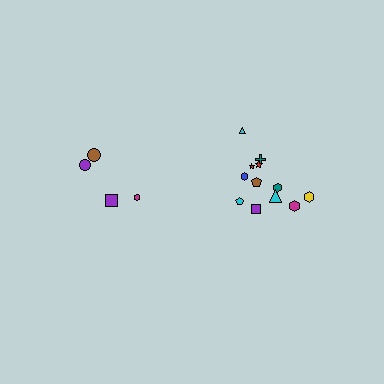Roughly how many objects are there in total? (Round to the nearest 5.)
Roughly 15 objects in total.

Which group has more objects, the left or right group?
The right group.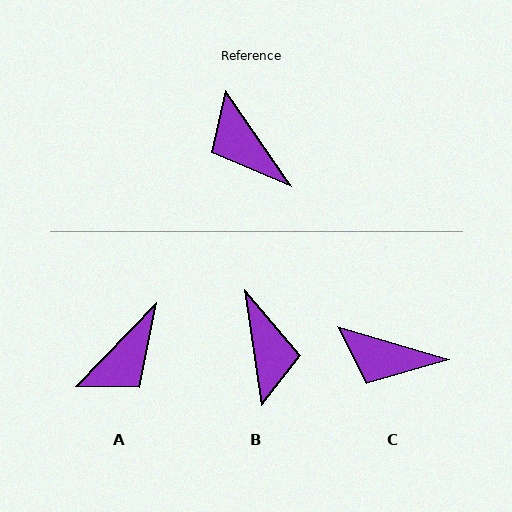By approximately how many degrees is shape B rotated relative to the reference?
Approximately 154 degrees counter-clockwise.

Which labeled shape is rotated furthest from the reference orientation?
B, about 154 degrees away.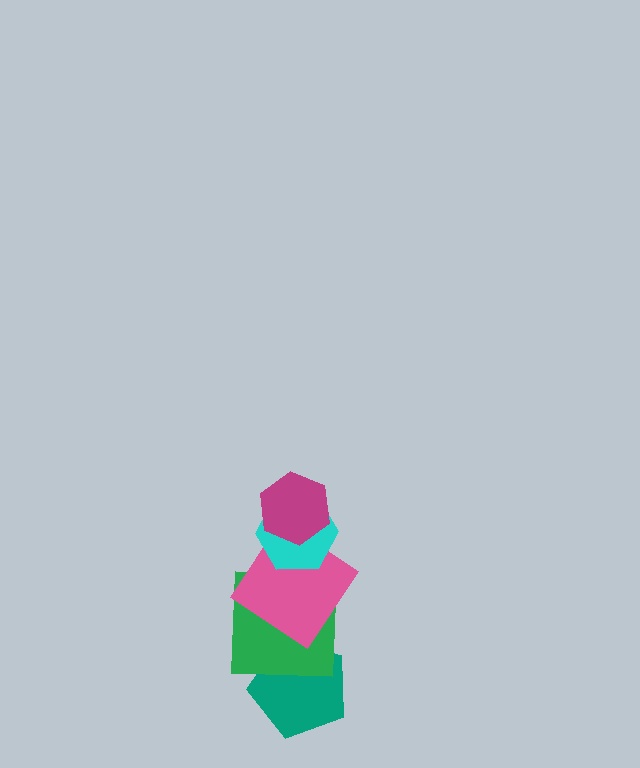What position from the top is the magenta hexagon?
The magenta hexagon is 1st from the top.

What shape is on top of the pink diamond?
The cyan hexagon is on top of the pink diamond.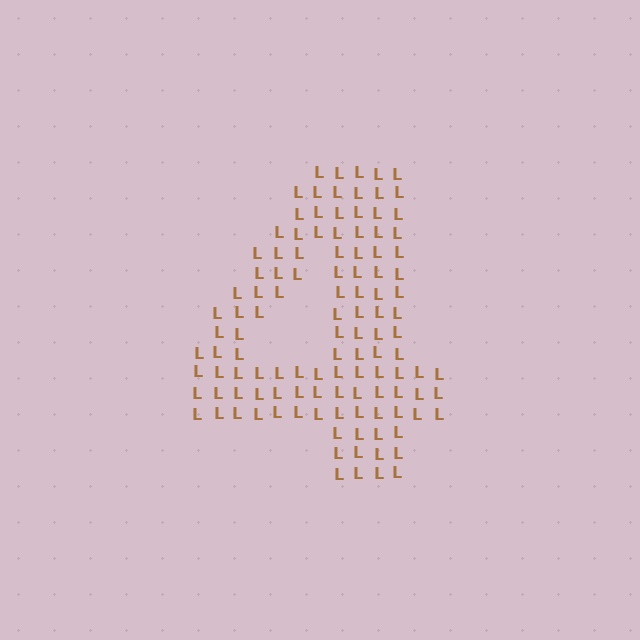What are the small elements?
The small elements are letter L's.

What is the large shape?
The large shape is the digit 4.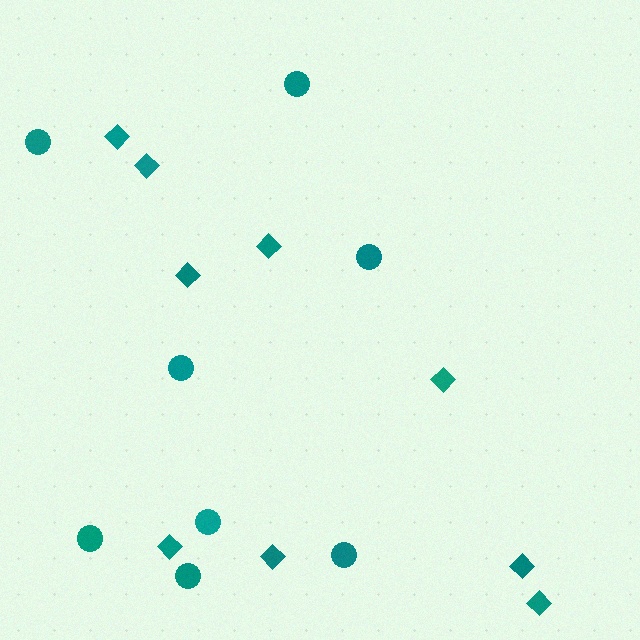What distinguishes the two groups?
There are 2 groups: one group of circles (8) and one group of diamonds (9).